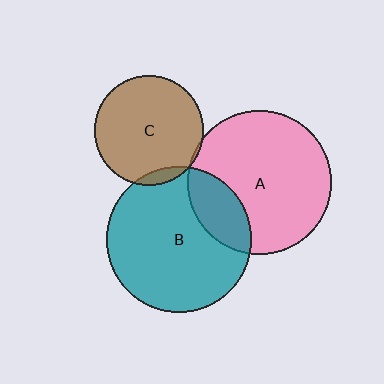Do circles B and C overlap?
Yes.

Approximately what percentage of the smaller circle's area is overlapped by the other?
Approximately 5%.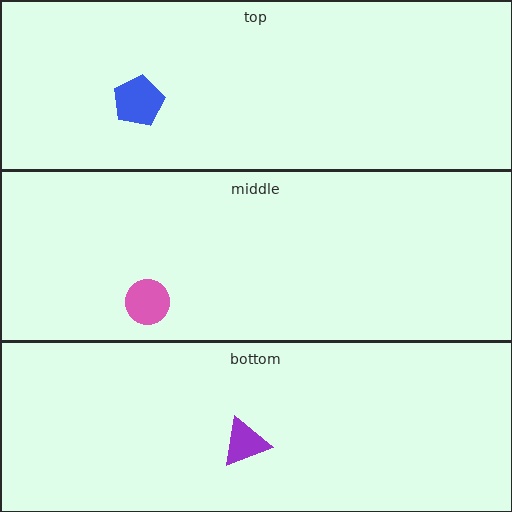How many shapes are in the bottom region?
1.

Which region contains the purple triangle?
The bottom region.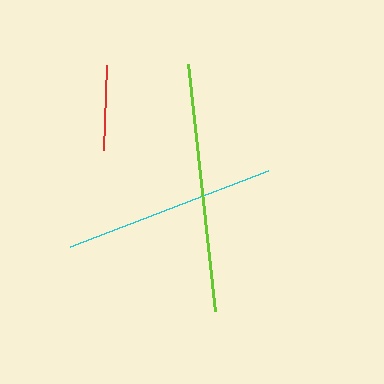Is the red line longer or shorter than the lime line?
The lime line is longer than the red line.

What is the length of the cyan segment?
The cyan segment is approximately 213 pixels long.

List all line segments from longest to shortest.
From longest to shortest: lime, cyan, red.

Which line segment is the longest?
The lime line is the longest at approximately 249 pixels.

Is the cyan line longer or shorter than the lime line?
The lime line is longer than the cyan line.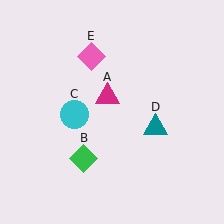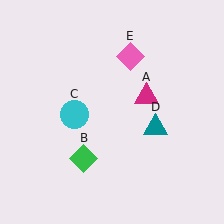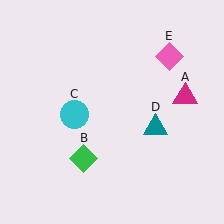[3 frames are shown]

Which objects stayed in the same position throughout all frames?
Green diamond (object B) and cyan circle (object C) and teal triangle (object D) remained stationary.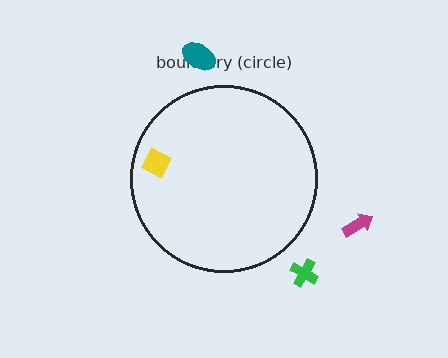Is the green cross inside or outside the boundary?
Outside.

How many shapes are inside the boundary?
1 inside, 3 outside.